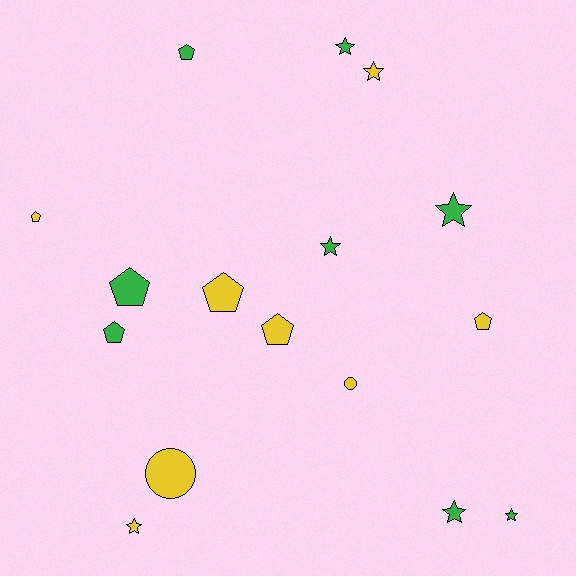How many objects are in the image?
There are 16 objects.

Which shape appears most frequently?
Star, with 7 objects.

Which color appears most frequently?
Green, with 8 objects.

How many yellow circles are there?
There are 2 yellow circles.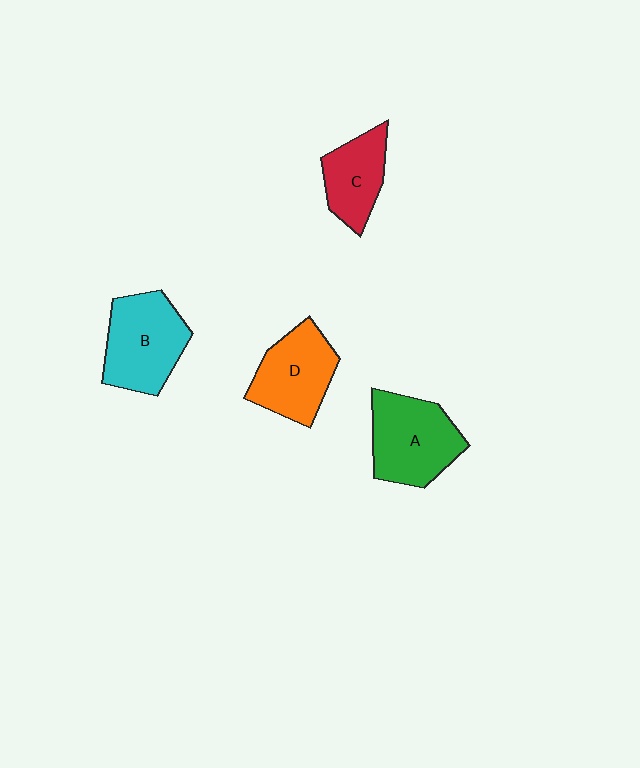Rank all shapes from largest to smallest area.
From largest to smallest: A (green), B (cyan), D (orange), C (red).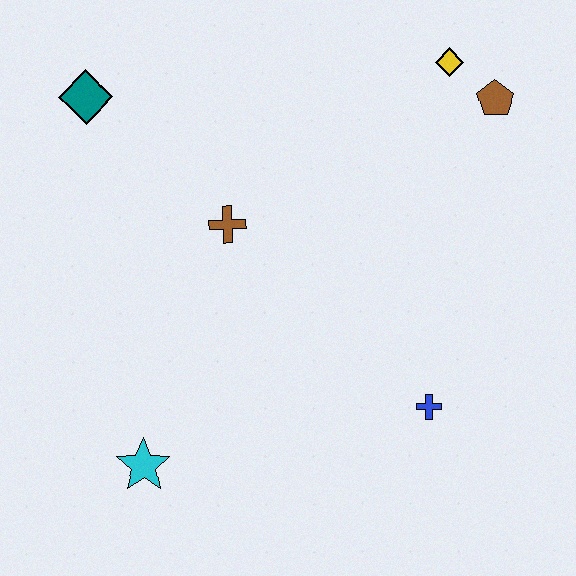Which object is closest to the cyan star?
The brown cross is closest to the cyan star.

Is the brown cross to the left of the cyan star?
No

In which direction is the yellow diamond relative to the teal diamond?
The yellow diamond is to the right of the teal diamond.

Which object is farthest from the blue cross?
The teal diamond is farthest from the blue cross.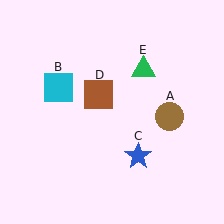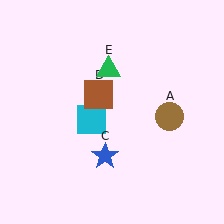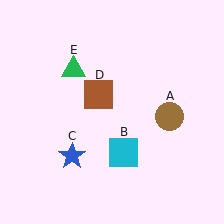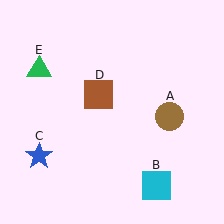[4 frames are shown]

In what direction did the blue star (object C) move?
The blue star (object C) moved left.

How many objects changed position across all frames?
3 objects changed position: cyan square (object B), blue star (object C), green triangle (object E).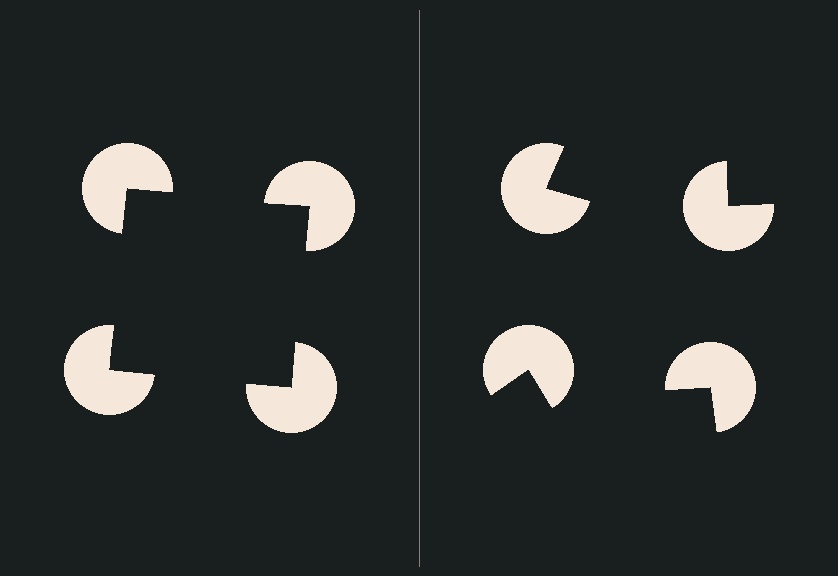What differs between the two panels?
The pac-man discs are positioned identically on both sides; only the wedge orientations differ. On the left they align to a square; on the right they are misaligned.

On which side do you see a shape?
An illusory square appears on the left side. On the right side the wedge cuts are rotated, so no coherent shape forms.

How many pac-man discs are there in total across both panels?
8 — 4 on each side.